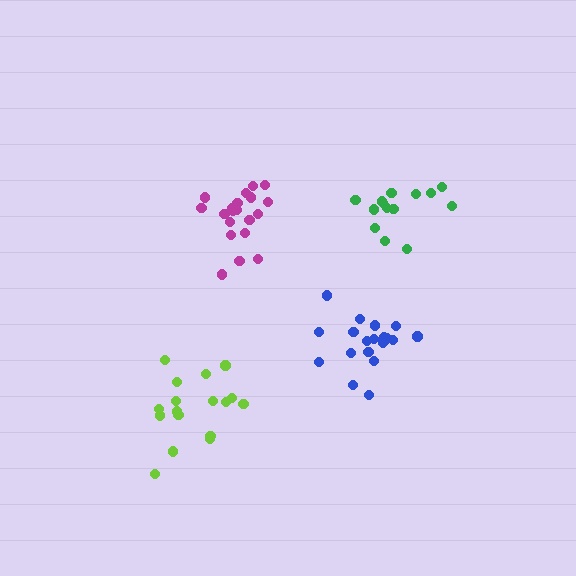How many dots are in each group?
Group 1: 17 dots, Group 2: 19 dots, Group 3: 14 dots, Group 4: 20 dots (70 total).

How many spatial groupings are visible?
There are 4 spatial groupings.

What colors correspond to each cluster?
The clusters are colored: lime, blue, green, magenta.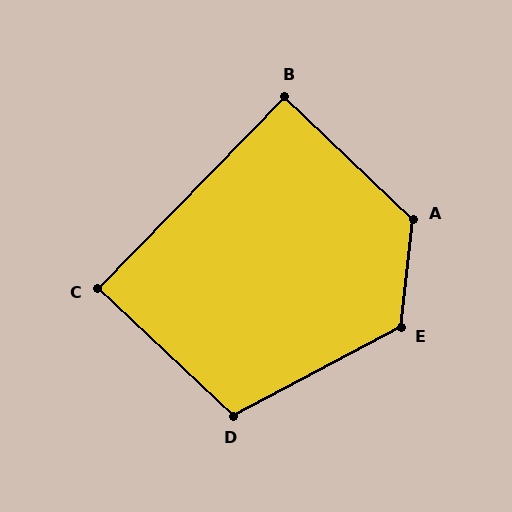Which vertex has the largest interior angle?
A, at approximately 127 degrees.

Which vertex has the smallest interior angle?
C, at approximately 89 degrees.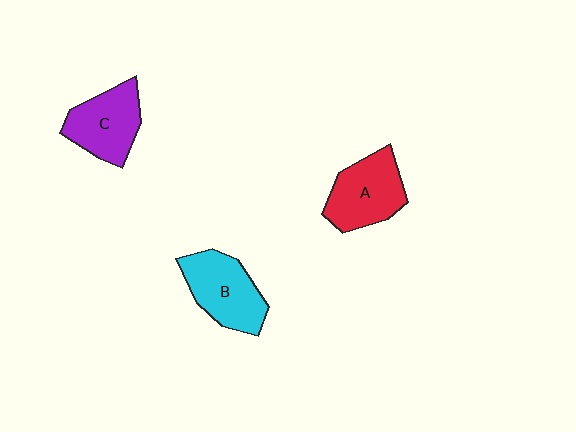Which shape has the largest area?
Shape B (cyan).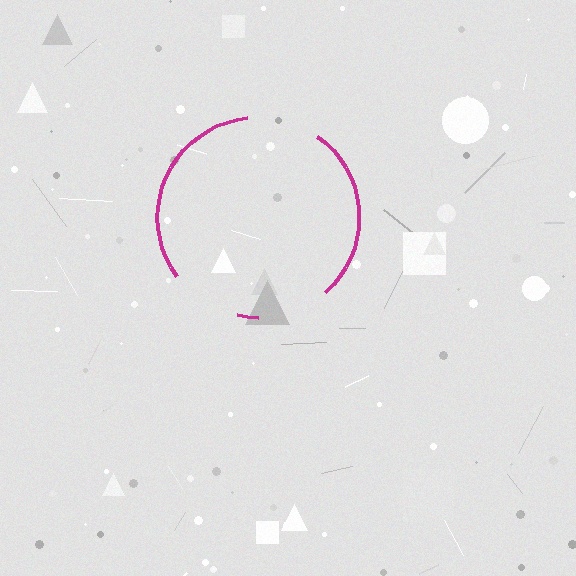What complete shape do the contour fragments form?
The contour fragments form a circle.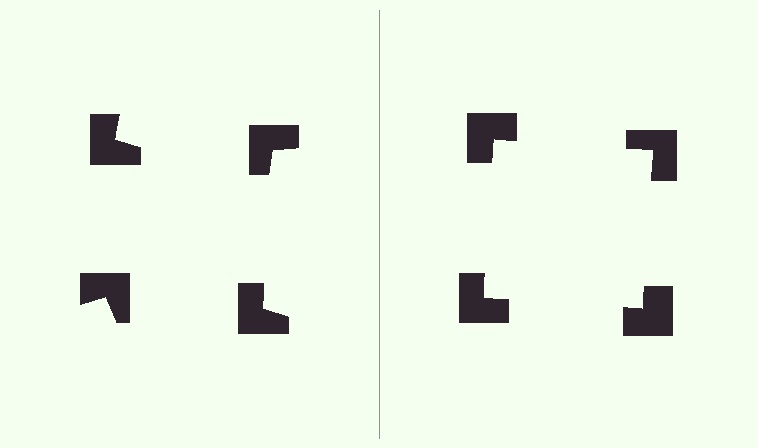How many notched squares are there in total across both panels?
8 — 4 on each side.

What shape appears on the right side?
An illusory square.